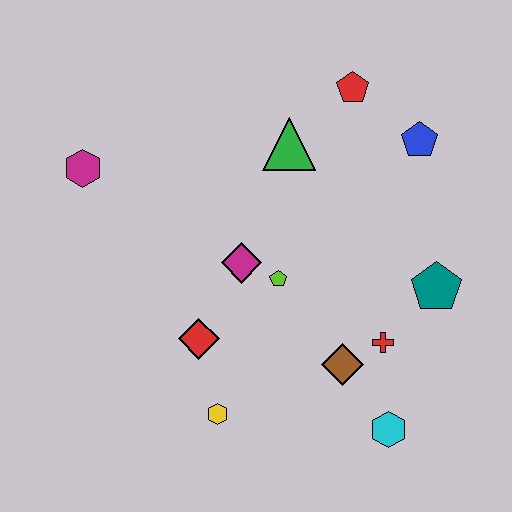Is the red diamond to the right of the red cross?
No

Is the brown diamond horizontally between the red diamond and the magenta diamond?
No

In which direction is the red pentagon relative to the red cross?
The red pentagon is above the red cross.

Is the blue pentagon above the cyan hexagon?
Yes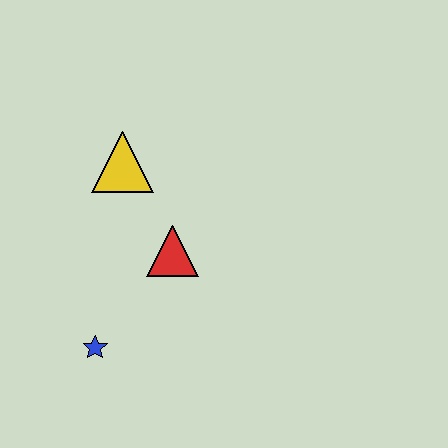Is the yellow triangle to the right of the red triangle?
No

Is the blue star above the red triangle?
No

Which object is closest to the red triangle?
The yellow triangle is closest to the red triangle.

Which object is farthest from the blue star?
The yellow triangle is farthest from the blue star.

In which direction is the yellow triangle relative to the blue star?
The yellow triangle is above the blue star.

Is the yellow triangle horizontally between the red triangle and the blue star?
Yes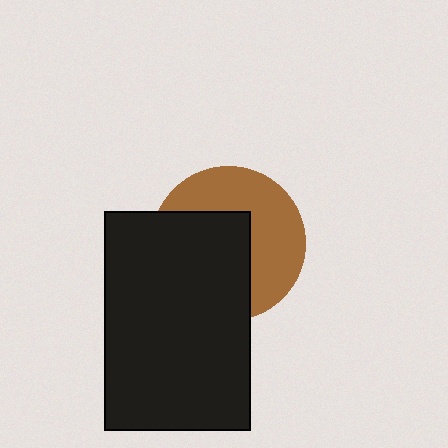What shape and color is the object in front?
The object in front is a black rectangle.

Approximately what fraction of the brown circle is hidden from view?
Roughly 51% of the brown circle is hidden behind the black rectangle.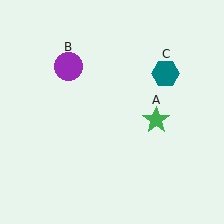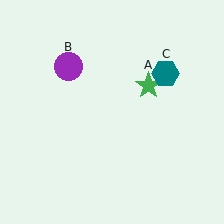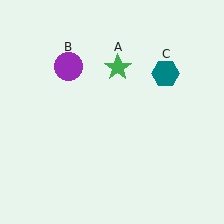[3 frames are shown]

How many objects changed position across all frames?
1 object changed position: green star (object A).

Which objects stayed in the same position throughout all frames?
Purple circle (object B) and teal hexagon (object C) remained stationary.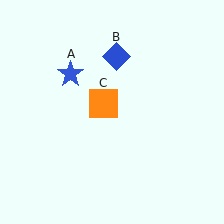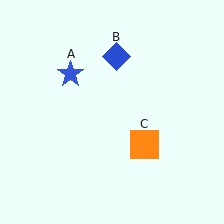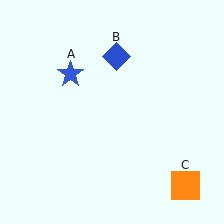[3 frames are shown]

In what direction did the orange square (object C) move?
The orange square (object C) moved down and to the right.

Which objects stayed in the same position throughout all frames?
Blue star (object A) and blue diamond (object B) remained stationary.